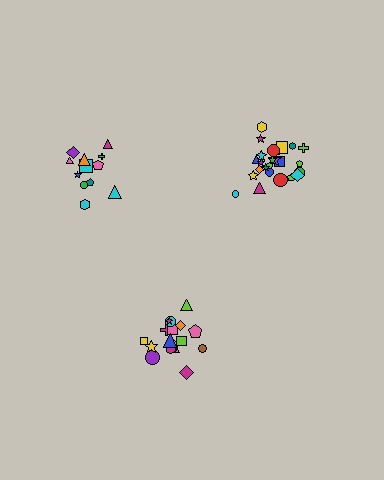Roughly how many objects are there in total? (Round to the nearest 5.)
Roughly 55 objects in total.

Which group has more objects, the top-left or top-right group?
The top-right group.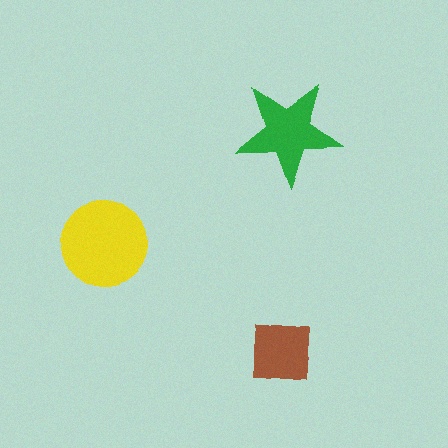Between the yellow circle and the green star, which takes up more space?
The yellow circle.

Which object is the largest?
The yellow circle.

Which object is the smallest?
The brown square.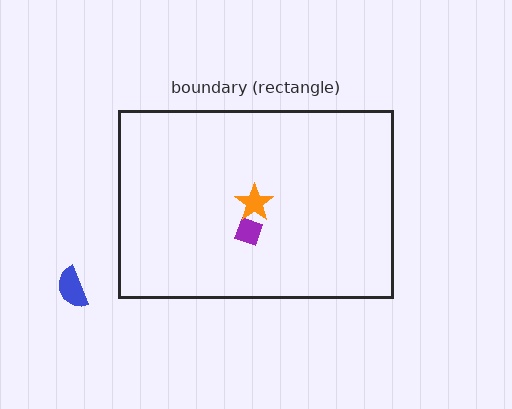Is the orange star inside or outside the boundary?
Inside.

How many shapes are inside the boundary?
2 inside, 1 outside.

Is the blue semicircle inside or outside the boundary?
Outside.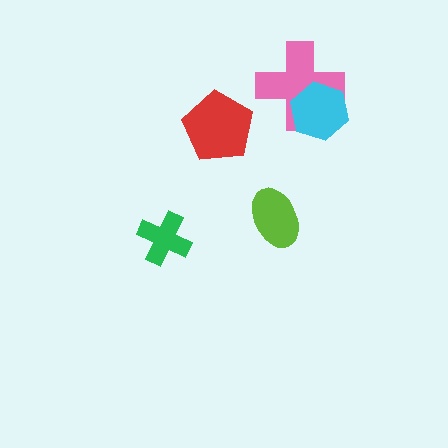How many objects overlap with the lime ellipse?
0 objects overlap with the lime ellipse.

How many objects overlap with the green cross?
0 objects overlap with the green cross.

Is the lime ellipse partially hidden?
No, no other shape covers it.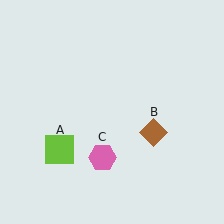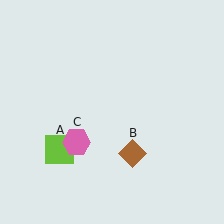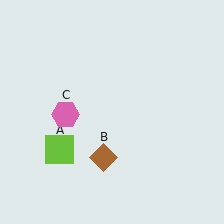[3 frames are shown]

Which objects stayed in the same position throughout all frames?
Lime square (object A) remained stationary.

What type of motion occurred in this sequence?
The brown diamond (object B), pink hexagon (object C) rotated clockwise around the center of the scene.